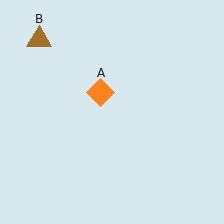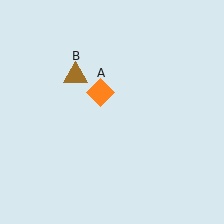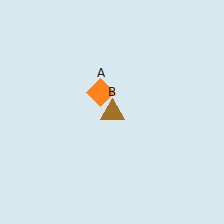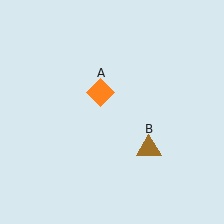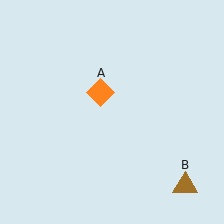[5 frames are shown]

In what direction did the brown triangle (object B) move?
The brown triangle (object B) moved down and to the right.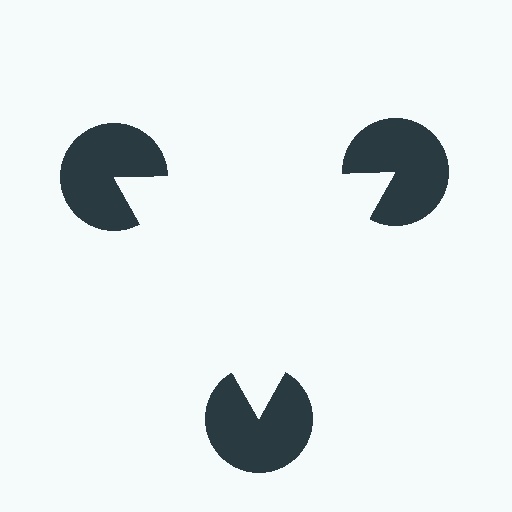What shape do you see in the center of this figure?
An illusory triangle — its edges are inferred from the aligned wedge cuts in the pac-man discs, not physically drawn.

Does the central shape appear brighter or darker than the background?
It typically appears slightly brighter than the background, even though no actual brightness change is drawn.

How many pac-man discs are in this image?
There are 3 — one at each vertex of the illusory triangle.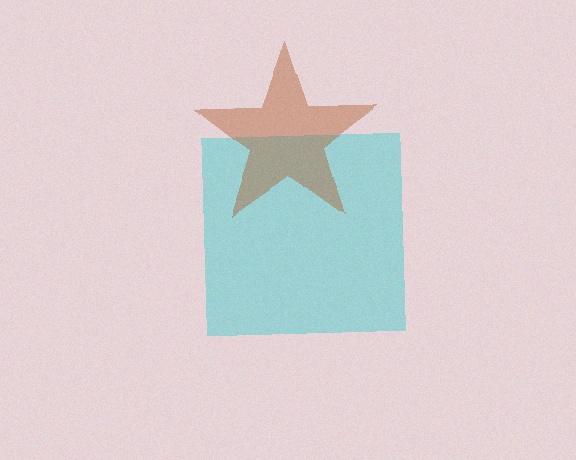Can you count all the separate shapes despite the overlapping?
Yes, there are 2 separate shapes.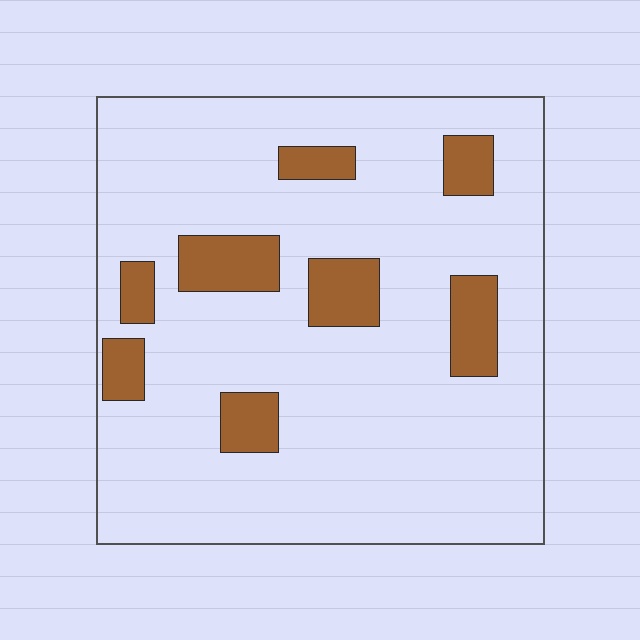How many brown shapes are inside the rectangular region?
8.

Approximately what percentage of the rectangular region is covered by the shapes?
Approximately 15%.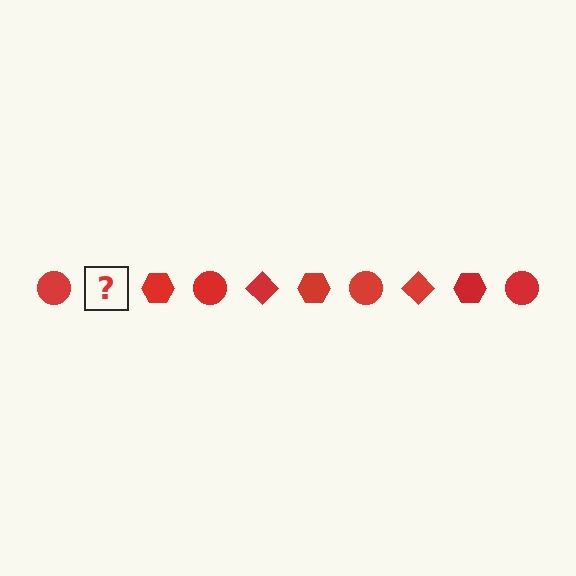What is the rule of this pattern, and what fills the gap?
The rule is that the pattern cycles through circle, diamond, hexagon shapes in red. The gap should be filled with a red diamond.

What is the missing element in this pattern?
The missing element is a red diamond.